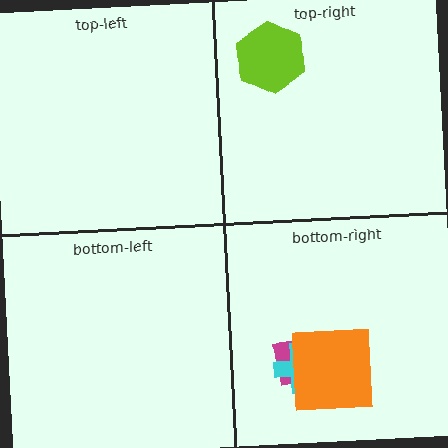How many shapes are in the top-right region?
1.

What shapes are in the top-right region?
The lime hexagon.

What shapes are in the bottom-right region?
The magenta square, the cyan cross, the orange square.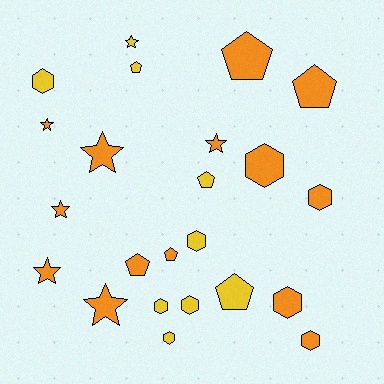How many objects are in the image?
There are 23 objects.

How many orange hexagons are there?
There are 4 orange hexagons.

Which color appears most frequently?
Orange, with 14 objects.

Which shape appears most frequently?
Hexagon, with 9 objects.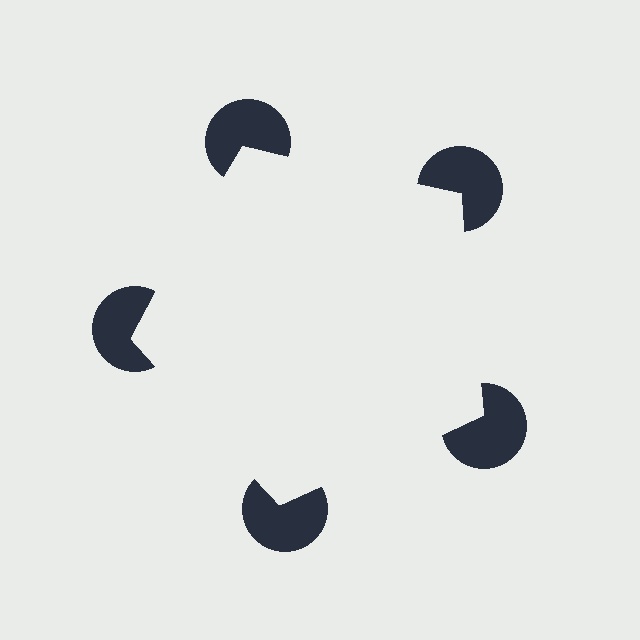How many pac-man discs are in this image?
There are 5 — one at each vertex of the illusory pentagon.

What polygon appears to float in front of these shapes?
An illusory pentagon — its edges are inferred from the aligned wedge cuts in the pac-man discs, not physically drawn.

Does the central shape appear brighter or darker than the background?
It typically appears slightly brighter than the background, even though no actual brightness change is drawn.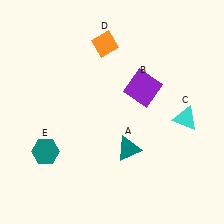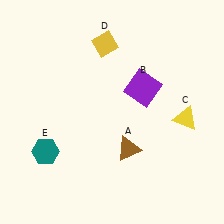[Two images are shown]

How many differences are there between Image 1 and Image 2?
There are 3 differences between the two images.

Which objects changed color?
A changed from teal to brown. C changed from cyan to yellow. D changed from orange to yellow.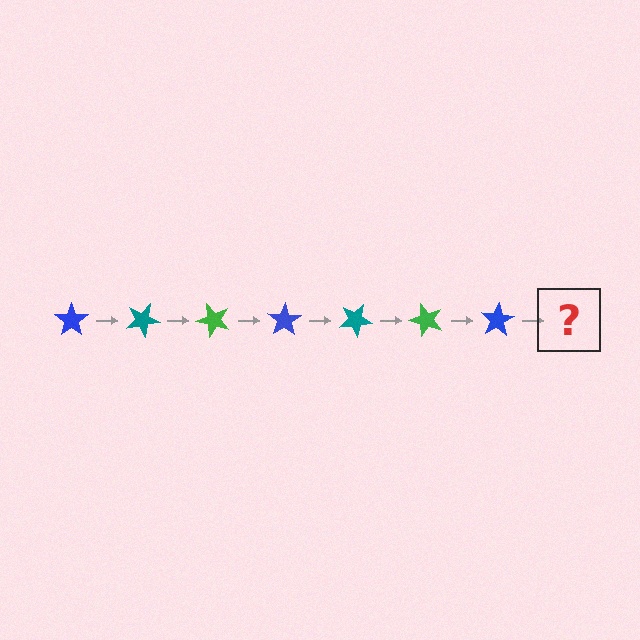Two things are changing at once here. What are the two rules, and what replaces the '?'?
The two rules are that it rotates 25 degrees each step and the color cycles through blue, teal, and green. The '?' should be a teal star, rotated 175 degrees from the start.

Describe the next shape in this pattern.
It should be a teal star, rotated 175 degrees from the start.